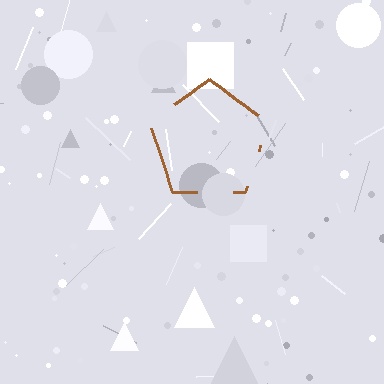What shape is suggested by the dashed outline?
The dashed outline suggests a pentagon.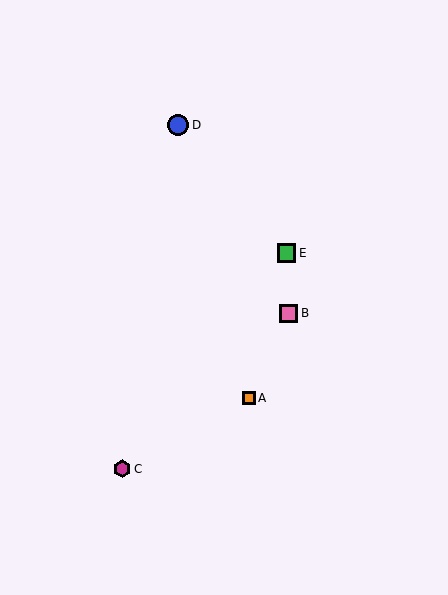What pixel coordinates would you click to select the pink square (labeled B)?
Click at (289, 313) to select the pink square B.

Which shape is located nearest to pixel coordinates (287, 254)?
The green square (labeled E) at (287, 253) is nearest to that location.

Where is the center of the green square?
The center of the green square is at (287, 253).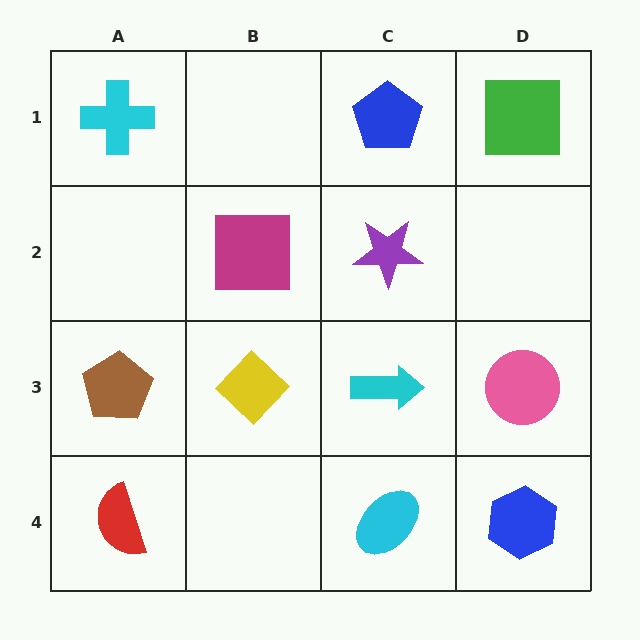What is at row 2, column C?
A purple star.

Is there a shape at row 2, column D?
No, that cell is empty.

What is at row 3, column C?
A cyan arrow.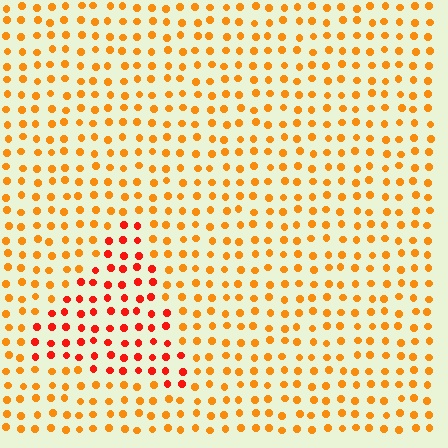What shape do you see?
I see a triangle.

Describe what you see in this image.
The image is filled with small orange elements in a uniform arrangement. A triangle-shaped region is visible where the elements are tinted to a slightly different hue, forming a subtle color boundary.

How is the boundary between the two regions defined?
The boundary is defined purely by a slight shift in hue (about 31 degrees). Spacing, size, and orientation are identical on both sides.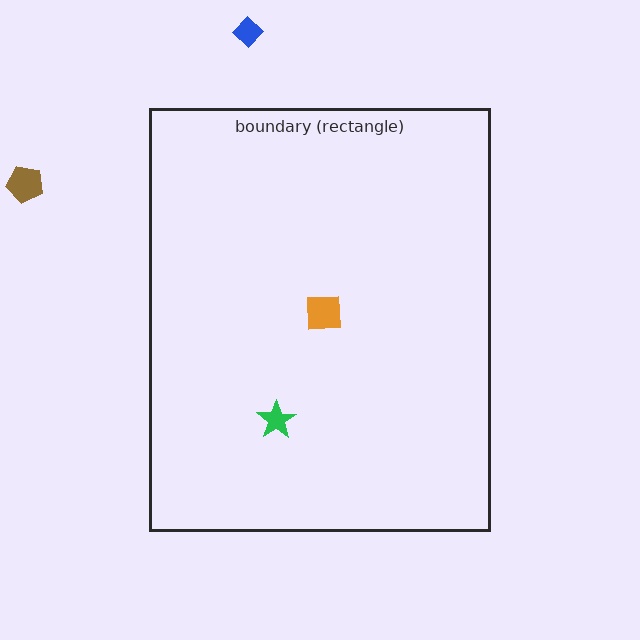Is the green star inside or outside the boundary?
Inside.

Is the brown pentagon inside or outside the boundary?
Outside.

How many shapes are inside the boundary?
2 inside, 2 outside.